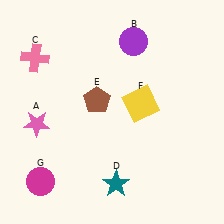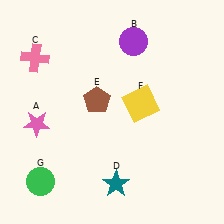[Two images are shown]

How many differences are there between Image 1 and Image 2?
There is 1 difference between the two images.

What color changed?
The circle (G) changed from magenta in Image 1 to green in Image 2.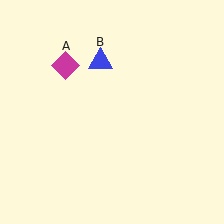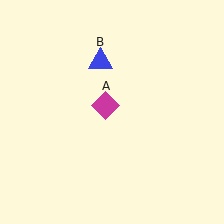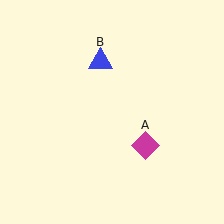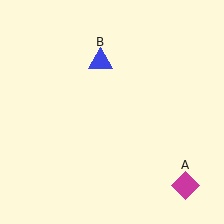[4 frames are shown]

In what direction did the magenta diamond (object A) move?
The magenta diamond (object A) moved down and to the right.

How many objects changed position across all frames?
1 object changed position: magenta diamond (object A).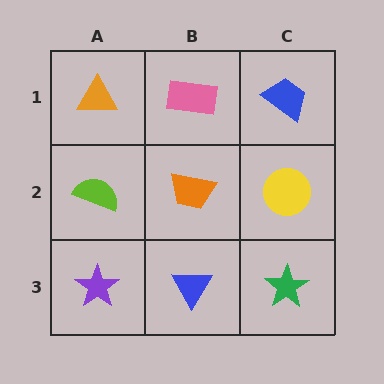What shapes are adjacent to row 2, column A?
An orange triangle (row 1, column A), a purple star (row 3, column A), an orange trapezoid (row 2, column B).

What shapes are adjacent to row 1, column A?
A lime semicircle (row 2, column A), a pink rectangle (row 1, column B).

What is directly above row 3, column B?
An orange trapezoid.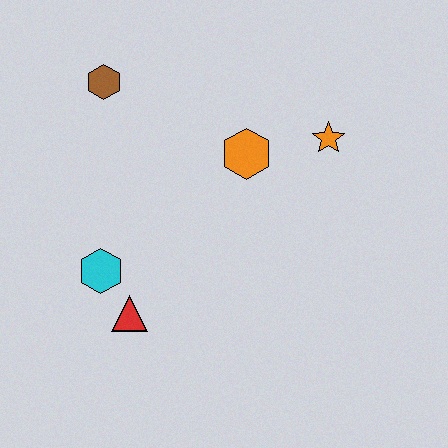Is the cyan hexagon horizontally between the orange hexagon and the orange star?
No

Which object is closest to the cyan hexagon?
The red triangle is closest to the cyan hexagon.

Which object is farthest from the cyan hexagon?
The orange star is farthest from the cyan hexagon.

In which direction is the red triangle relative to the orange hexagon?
The red triangle is below the orange hexagon.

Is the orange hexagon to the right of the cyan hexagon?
Yes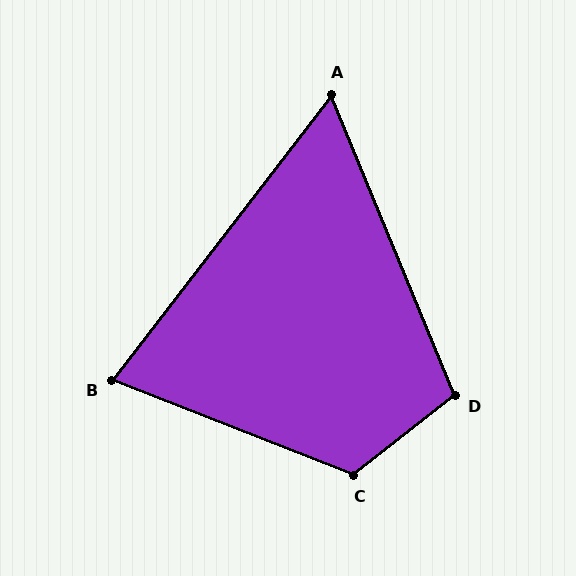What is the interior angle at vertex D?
Approximately 106 degrees (obtuse).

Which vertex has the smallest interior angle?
A, at approximately 60 degrees.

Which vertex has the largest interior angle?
C, at approximately 120 degrees.